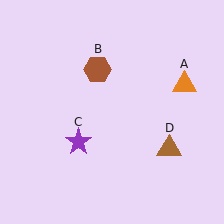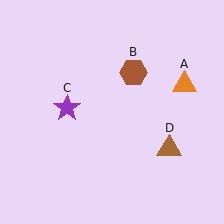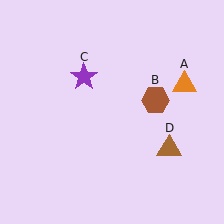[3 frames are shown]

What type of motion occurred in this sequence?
The brown hexagon (object B), purple star (object C) rotated clockwise around the center of the scene.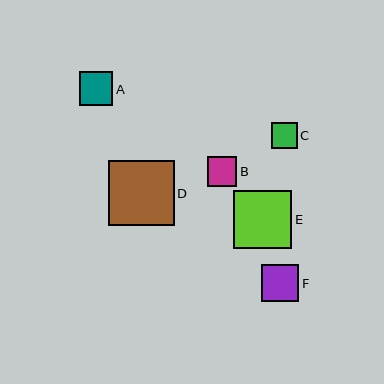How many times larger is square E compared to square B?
Square E is approximately 2.0 times the size of square B.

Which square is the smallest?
Square C is the smallest with a size of approximately 26 pixels.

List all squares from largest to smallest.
From largest to smallest: D, E, F, A, B, C.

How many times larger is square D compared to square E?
Square D is approximately 1.1 times the size of square E.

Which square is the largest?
Square D is the largest with a size of approximately 65 pixels.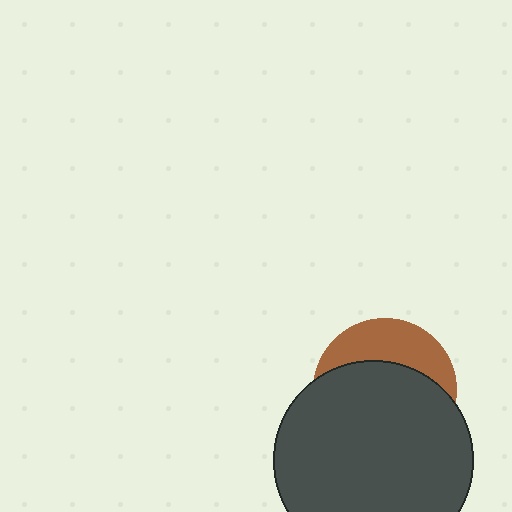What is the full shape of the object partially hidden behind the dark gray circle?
The partially hidden object is a brown circle.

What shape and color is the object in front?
The object in front is a dark gray circle.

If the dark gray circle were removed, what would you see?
You would see the complete brown circle.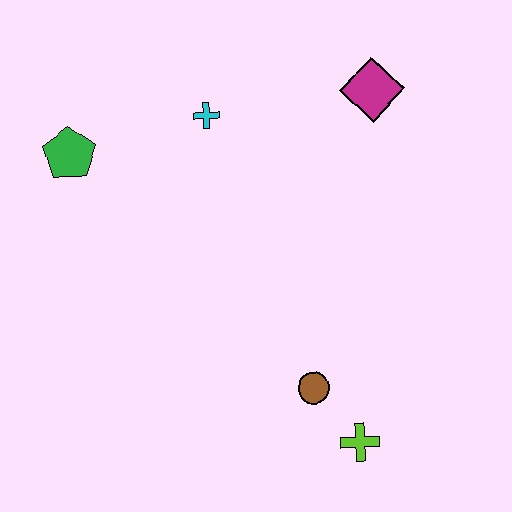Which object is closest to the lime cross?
The brown circle is closest to the lime cross.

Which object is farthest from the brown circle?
The green pentagon is farthest from the brown circle.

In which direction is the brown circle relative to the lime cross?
The brown circle is above the lime cross.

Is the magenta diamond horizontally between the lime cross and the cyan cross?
No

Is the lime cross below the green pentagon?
Yes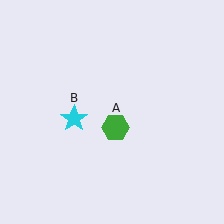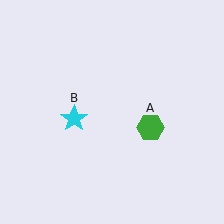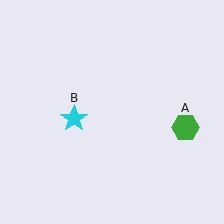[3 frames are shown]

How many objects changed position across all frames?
1 object changed position: green hexagon (object A).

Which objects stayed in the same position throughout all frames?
Cyan star (object B) remained stationary.